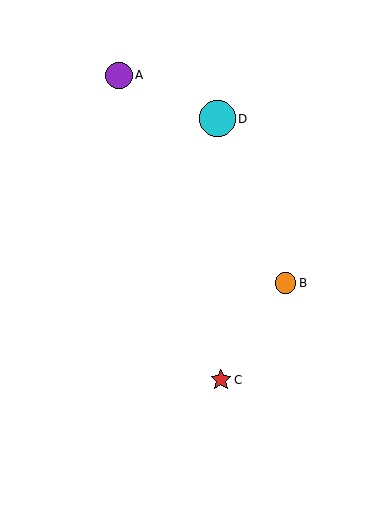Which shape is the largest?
The cyan circle (labeled D) is the largest.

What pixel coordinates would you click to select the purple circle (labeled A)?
Click at (119, 75) to select the purple circle A.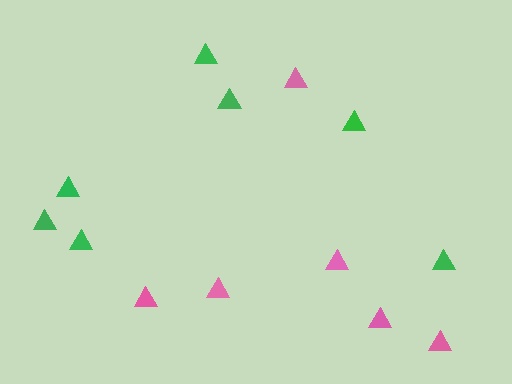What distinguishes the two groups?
There are 2 groups: one group of pink triangles (6) and one group of green triangles (7).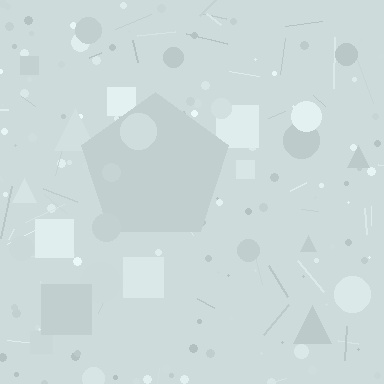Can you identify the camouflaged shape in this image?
The camouflaged shape is a pentagon.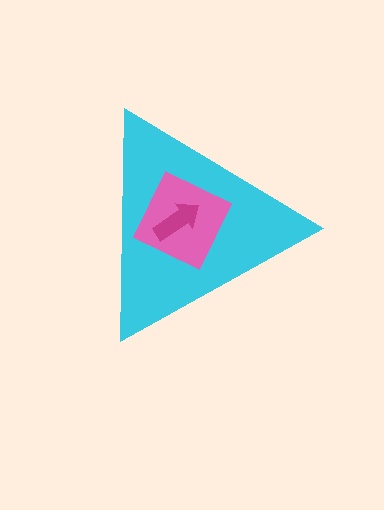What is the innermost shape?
The magenta arrow.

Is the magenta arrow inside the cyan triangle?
Yes.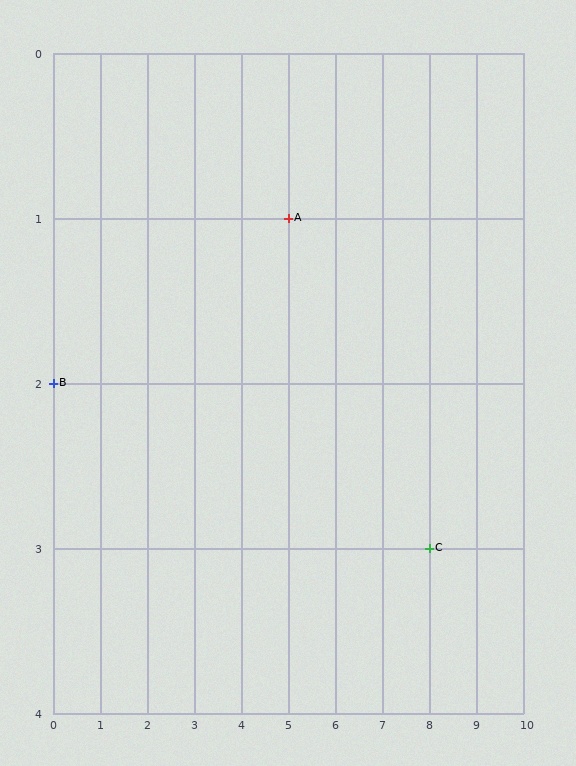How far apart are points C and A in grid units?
Points C and A are 3 columns and 2 rows apart (about 3.6 grid units diagonally).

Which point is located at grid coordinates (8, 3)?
Point C is at (8, 3).